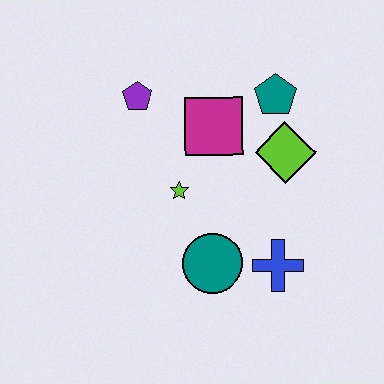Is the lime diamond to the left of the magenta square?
No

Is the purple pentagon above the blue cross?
Yes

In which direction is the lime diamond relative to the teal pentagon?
The lime diamond is below the teal pentagon.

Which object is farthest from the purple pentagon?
The blue cross is farthest from the purple pentagon.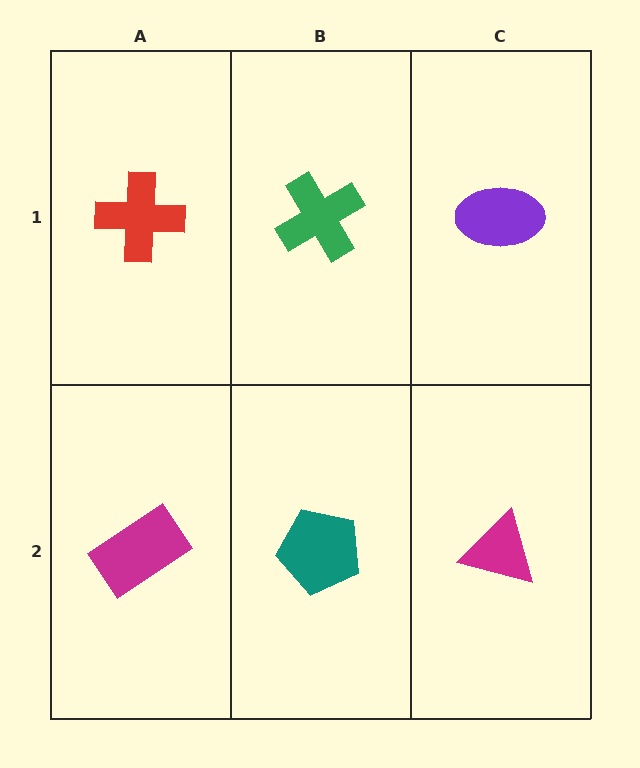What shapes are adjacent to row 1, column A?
A magenta rectangle (row 2, column A), a green cross (row 1, column B).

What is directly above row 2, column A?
A red cross.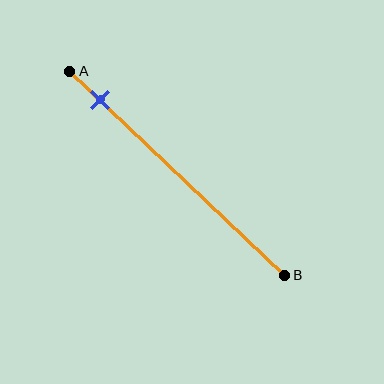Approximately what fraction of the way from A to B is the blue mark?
The blue mark is approximately 15% of the way from A to B.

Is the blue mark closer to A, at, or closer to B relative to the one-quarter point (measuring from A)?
The blue mark is closer to point A than the one-quarter point of segment AB.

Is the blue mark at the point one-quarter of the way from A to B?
No, the mark is at about 15% from A, not at the 25% one-quarter point.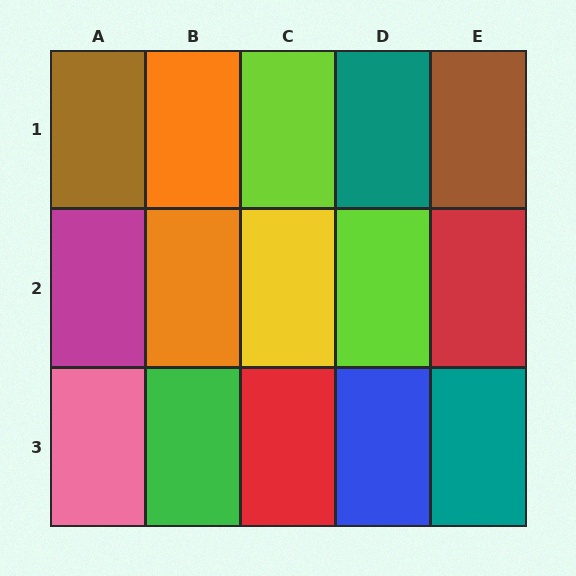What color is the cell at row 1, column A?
Brown.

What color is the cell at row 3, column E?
Teal.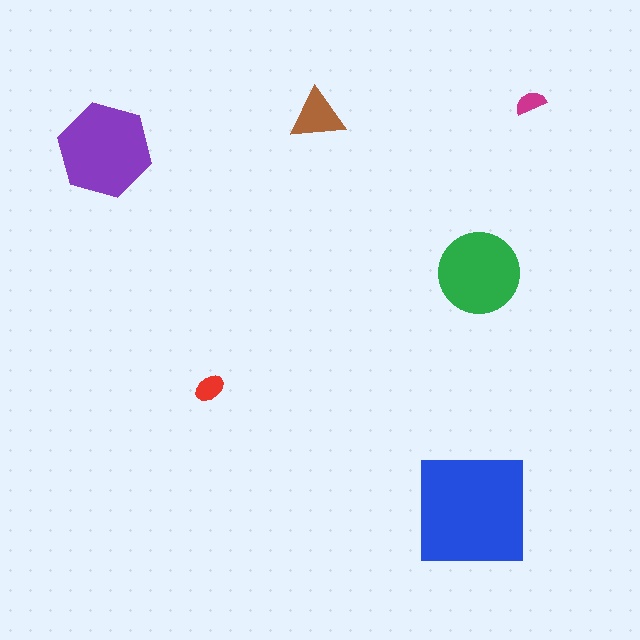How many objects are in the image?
There are 6 objects in the image.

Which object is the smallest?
The magenta semicircle.